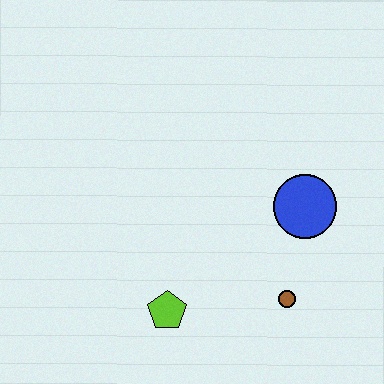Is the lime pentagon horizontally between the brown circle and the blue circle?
No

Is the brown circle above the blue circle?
No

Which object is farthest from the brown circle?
The lime pentagon is farthest from the brown circle.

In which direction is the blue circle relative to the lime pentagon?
The blue circle is to the right of the lime pentagon.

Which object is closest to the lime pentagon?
The brown circle is closest to the lime pentagon.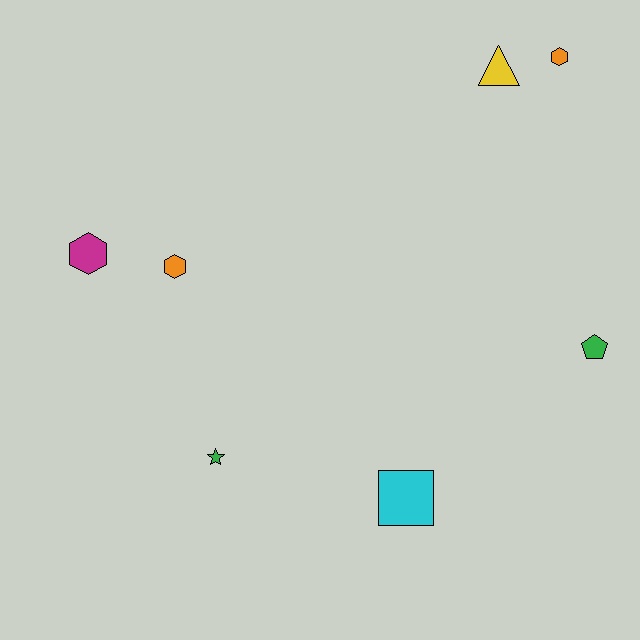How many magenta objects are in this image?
There is 1 magenta object.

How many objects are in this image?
There are 7 objects.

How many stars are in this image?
There is 1 star.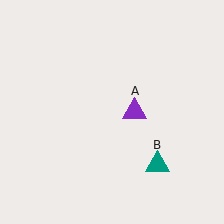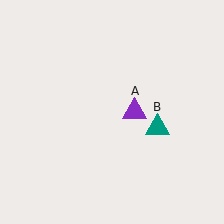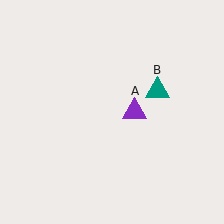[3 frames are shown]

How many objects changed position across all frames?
1 object changed position: teal triangle (object B).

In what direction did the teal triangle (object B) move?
The teal triangle (object B) moved up.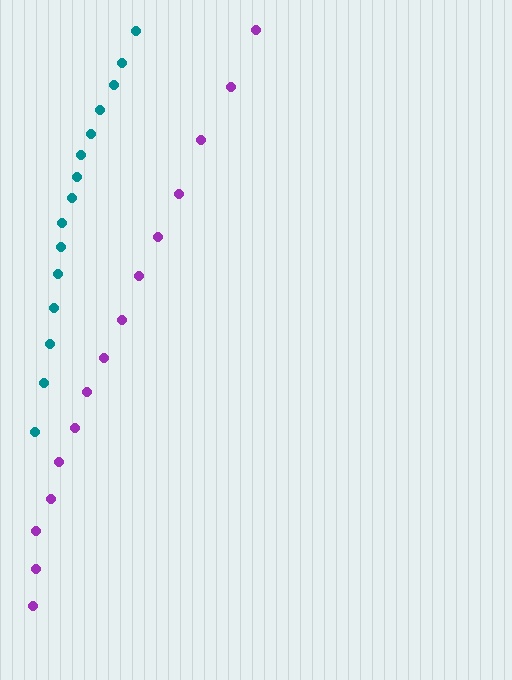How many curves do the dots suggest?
There are 2 distinct paths.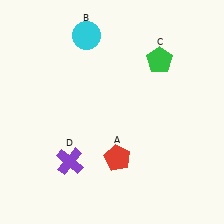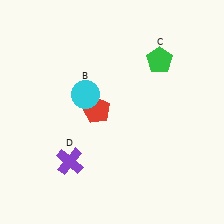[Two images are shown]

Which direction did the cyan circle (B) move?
The cyan circle (B) moved down.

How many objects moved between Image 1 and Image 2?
2 objects moved between the two images.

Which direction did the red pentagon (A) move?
The red pentagon (A) moved up.